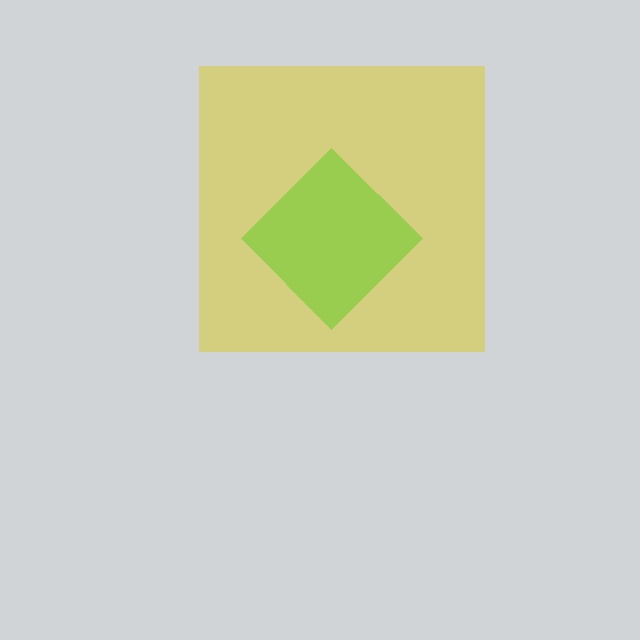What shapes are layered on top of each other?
The layered shapes are: a yellow square, a lime diamond.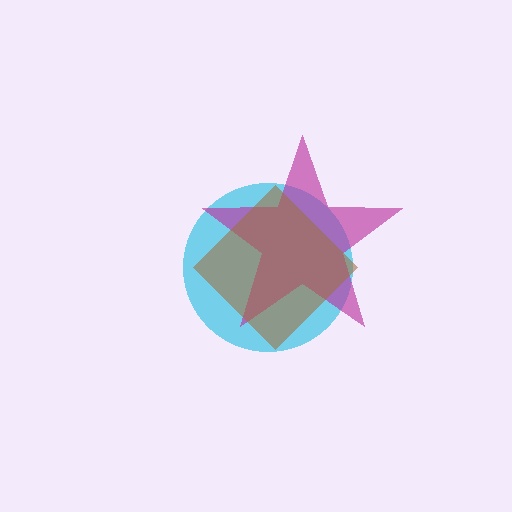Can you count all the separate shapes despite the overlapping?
Yes, there are 3 separate shapes.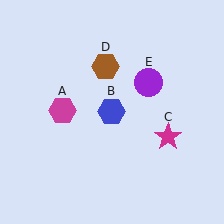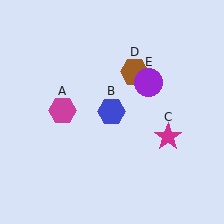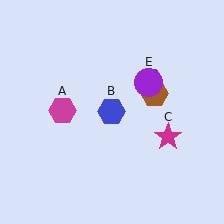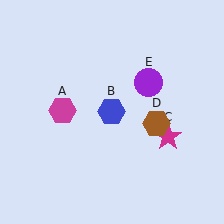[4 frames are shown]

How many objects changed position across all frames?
1 object changed position: brown hexagon (object D).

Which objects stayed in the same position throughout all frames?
Magenta hexagon (object A) and blue hexagon (object B) and magenta star (object C) and purple circle (object E) remained stationary.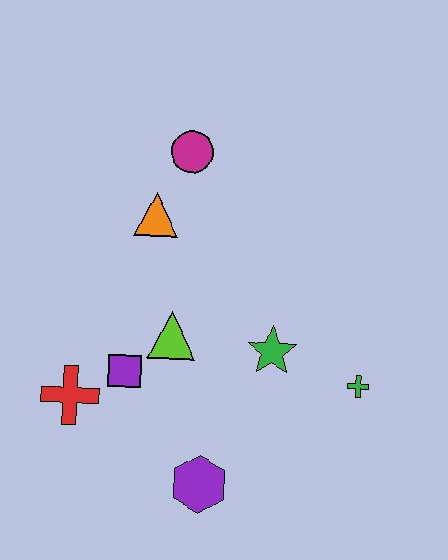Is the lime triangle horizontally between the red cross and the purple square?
No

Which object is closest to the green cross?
The green star is closest to the green cross.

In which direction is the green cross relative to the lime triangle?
The green cross is to the right of the lime triangle.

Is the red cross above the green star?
No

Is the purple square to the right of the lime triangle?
No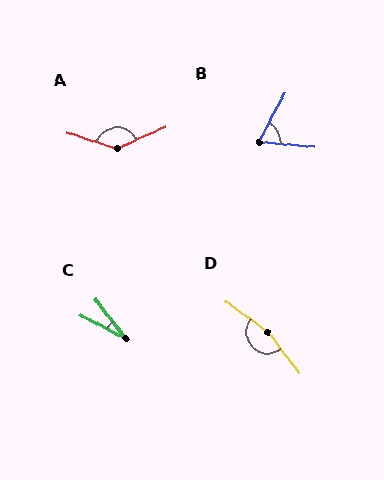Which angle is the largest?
D, at approximately 164 degrees.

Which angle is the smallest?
C, at approximately 24 degrees.